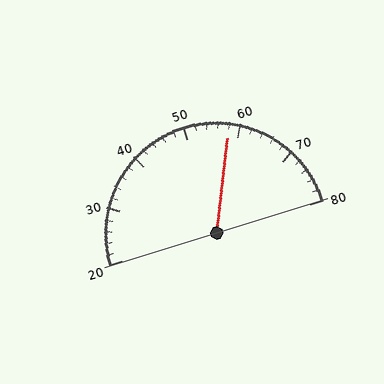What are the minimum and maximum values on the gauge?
The gauge ranges from 20 to 80.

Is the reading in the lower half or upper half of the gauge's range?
The reading is in the upper half of the range (20 to 80).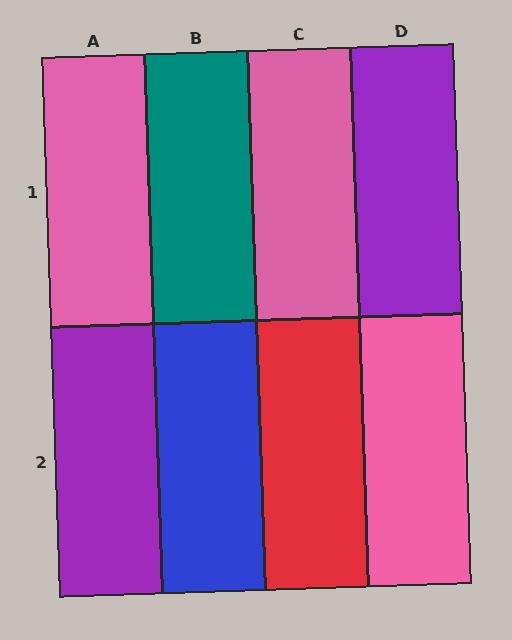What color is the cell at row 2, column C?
Red.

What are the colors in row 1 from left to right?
Pink, teal, pink, purple.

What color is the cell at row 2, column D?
Pink.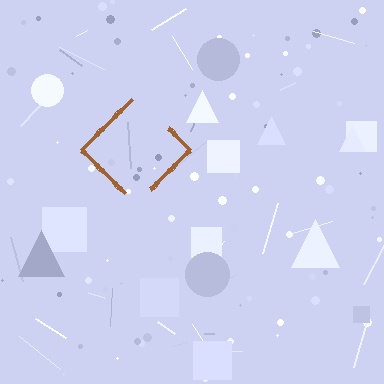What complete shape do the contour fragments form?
The contour fragments form a diamond.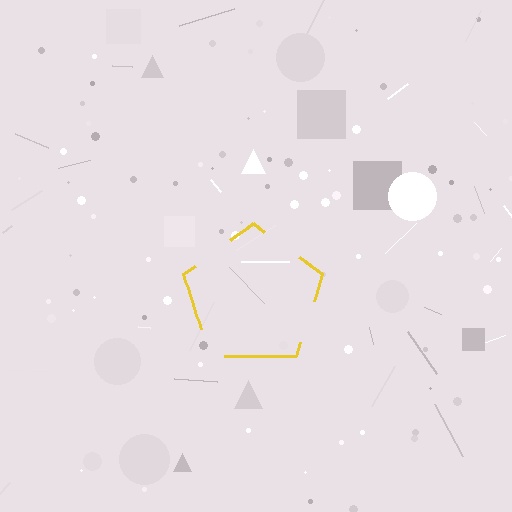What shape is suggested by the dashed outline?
The dashed outline suggests a pentagon.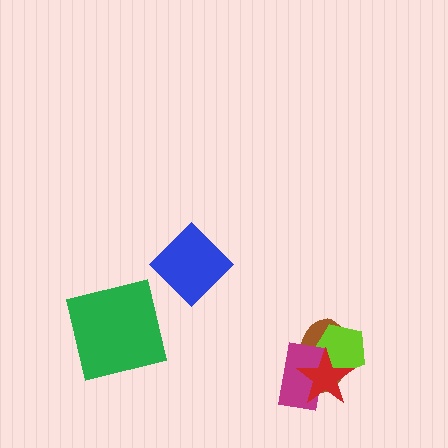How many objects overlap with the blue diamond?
0 objects overlap with the blue diamond.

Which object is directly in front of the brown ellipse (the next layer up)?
The lime pentagon is directly in front of the brown ellipse.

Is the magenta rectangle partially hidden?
Yes, it is partially covered by another shape.